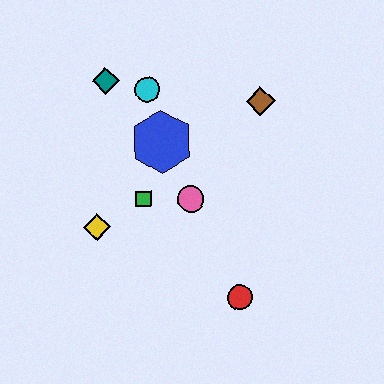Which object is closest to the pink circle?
The green square is closest to the pink circle.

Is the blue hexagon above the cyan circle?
No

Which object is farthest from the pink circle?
The teal diamond is farthest from the pink circle.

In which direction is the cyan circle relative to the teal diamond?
The cyan circle is to the right of the teal diamond.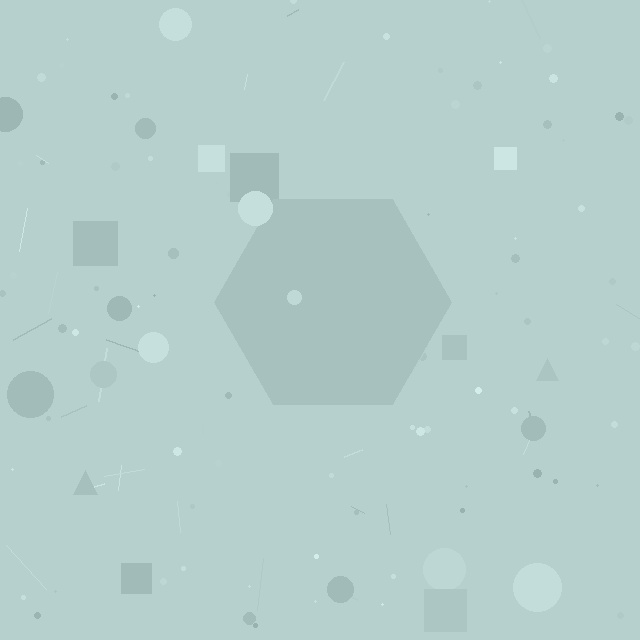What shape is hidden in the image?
A hexagon is hidden in the image.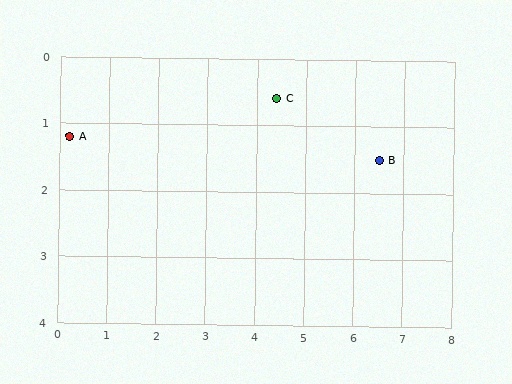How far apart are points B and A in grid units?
Points B and A are about 6.3 grid units apart.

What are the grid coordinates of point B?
Point B is at approximately (6.5, 1.5).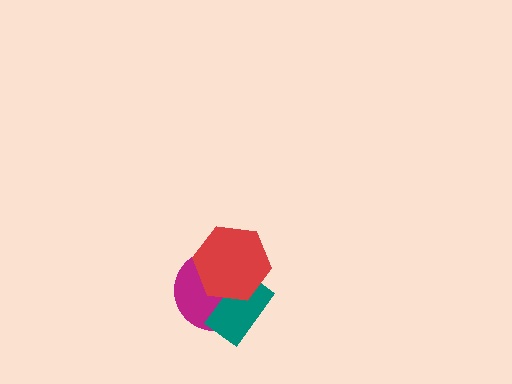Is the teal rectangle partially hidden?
Yes, it is partially covered by another shape.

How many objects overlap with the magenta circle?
2 objects overlap with the magenta circle.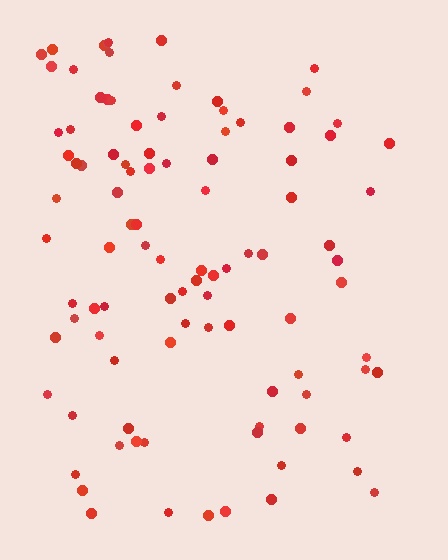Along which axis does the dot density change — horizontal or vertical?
Horizontal.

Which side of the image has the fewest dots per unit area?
The right.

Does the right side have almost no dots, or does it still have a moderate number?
Still a moderate number, just noticeably fewer than the left.